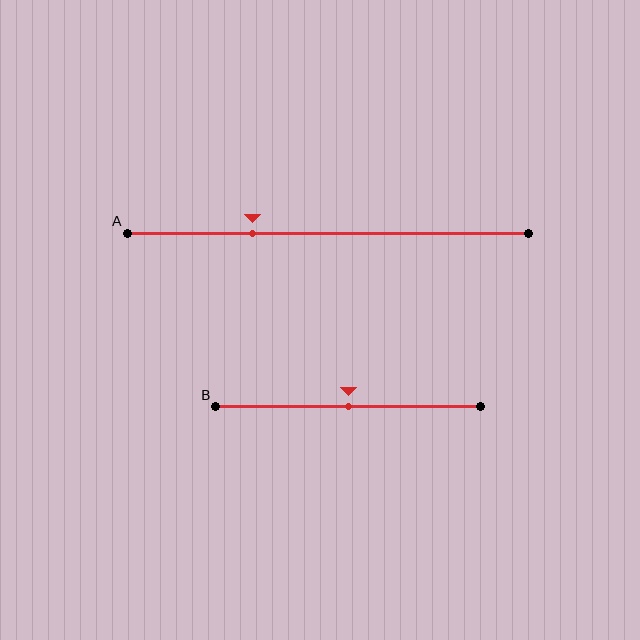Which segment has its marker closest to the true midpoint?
Segment B has its marker closest to the true midpoint.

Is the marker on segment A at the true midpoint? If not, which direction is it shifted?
No, the marker on segment A is shifted to the left by about 19% of the segment length.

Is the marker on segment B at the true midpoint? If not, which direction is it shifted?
Yes, the marker on segment B is at the true midpoint.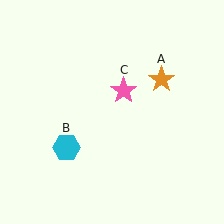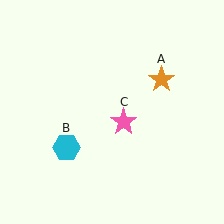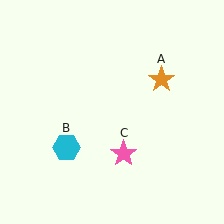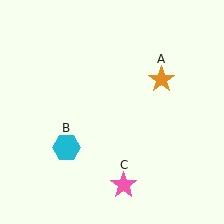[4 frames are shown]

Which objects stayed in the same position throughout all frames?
Orange star (object A) and cyan hexagon (object B) remained stationary.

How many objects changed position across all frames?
1 object changed position: pink star (object C).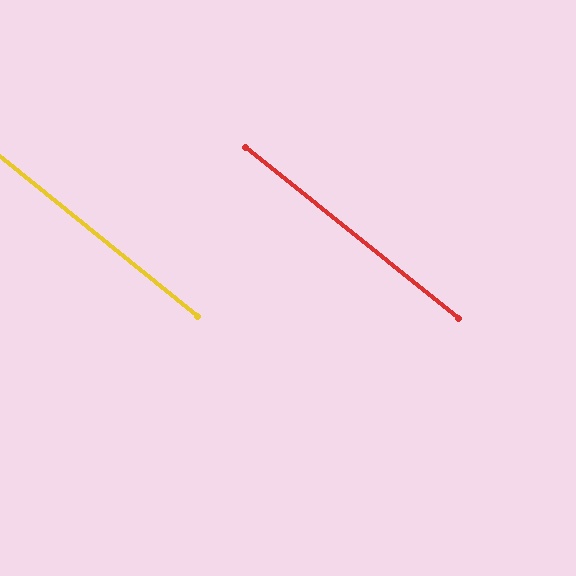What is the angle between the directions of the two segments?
Approximately 0 degrees.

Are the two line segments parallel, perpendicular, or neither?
Parallel — their directions differ by only 0.0°.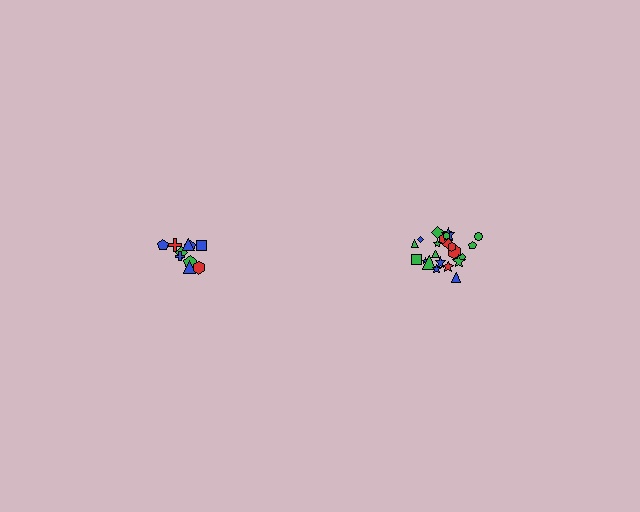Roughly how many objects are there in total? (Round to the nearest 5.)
Roughly 30 objects in total.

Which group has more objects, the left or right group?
The right group.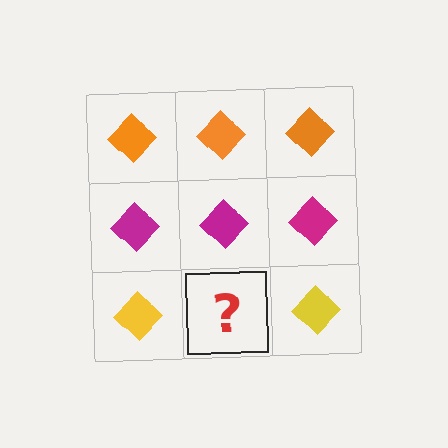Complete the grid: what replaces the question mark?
The question mark should be replaced with a yellow diamond.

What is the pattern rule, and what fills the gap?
The rule is that each row has a consistent color. The gap should be filled with a yellow diamond.